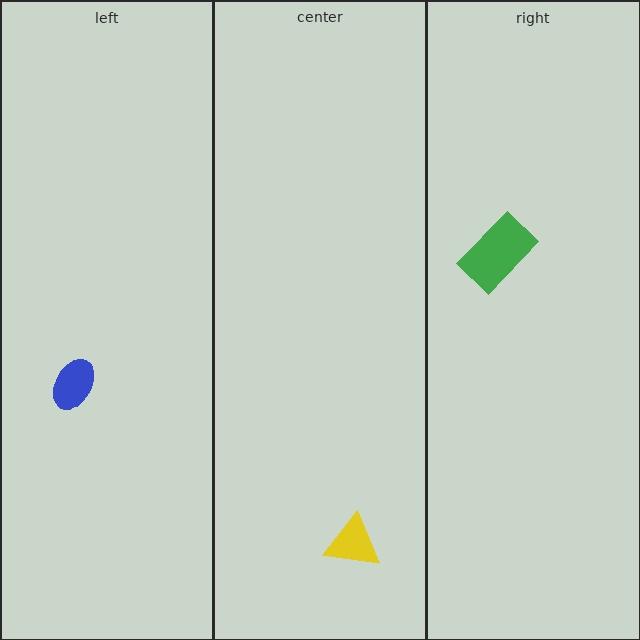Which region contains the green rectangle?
The right region.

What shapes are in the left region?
The blue ellipse.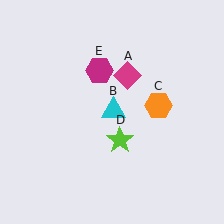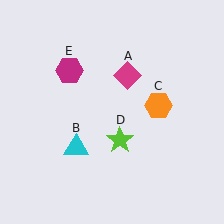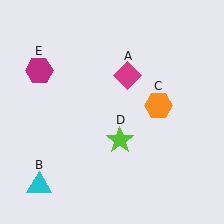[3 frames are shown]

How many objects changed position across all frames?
2 objects changed position: cyan triangle (object B), magenta hexagon (object E).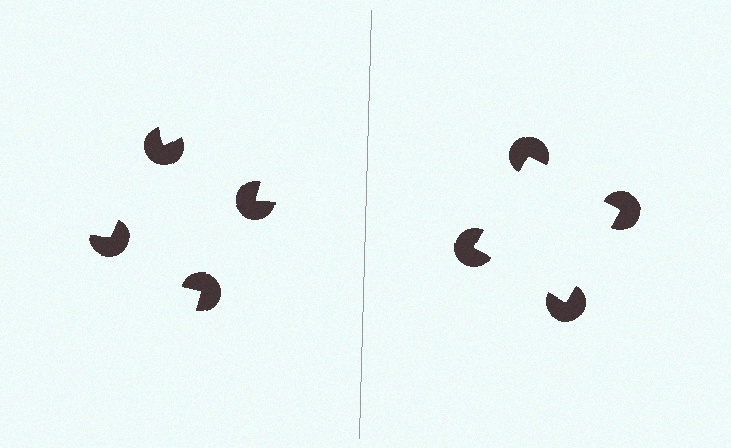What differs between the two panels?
The pac-man discs are positioned identically on both sides; only the wedge orientations differ. On the right they align to a square; on the left they are misaligned.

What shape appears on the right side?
An illusory square.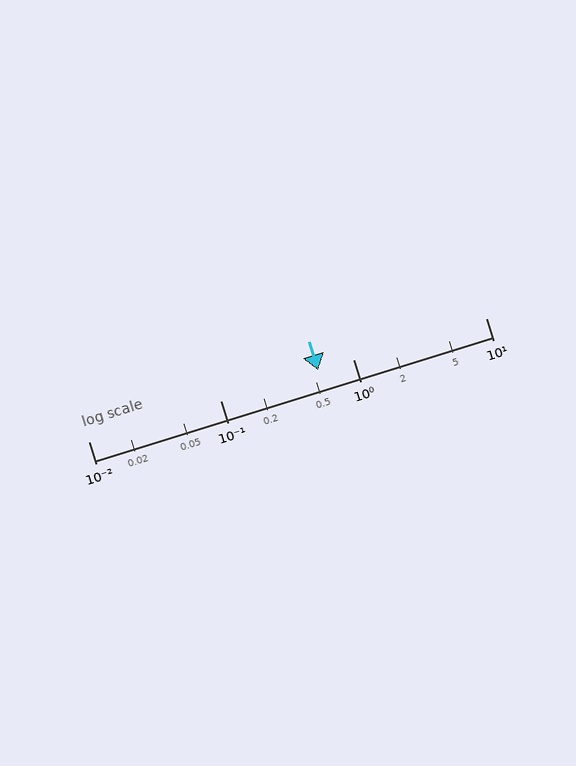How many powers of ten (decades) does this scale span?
The scale spans 3 decades, from 0.01 to 10.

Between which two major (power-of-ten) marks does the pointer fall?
The pointer is between 0.1 and 1.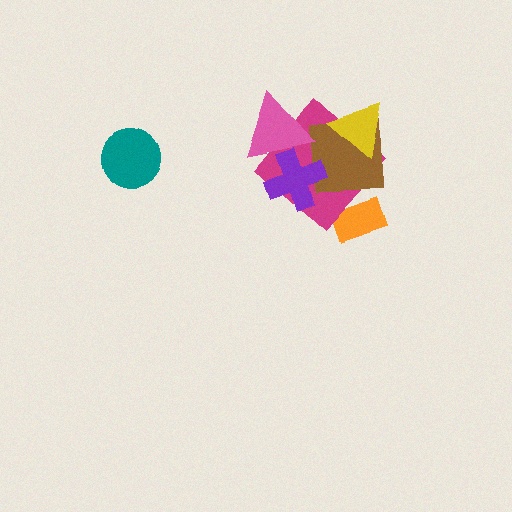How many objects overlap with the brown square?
5 objects overlap with the brown square.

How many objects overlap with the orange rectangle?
1 object overlaps with the orange rectangle.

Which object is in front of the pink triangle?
The purple cross is in front of the pink triangle.